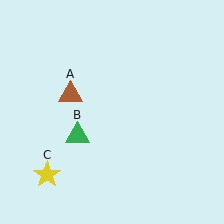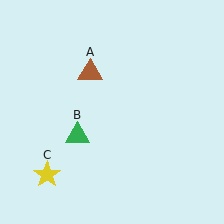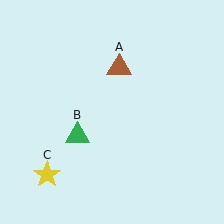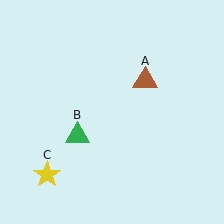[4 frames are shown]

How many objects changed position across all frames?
1 object changed position: brown triangle (object A).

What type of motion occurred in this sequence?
The brown triangle (object A) rotated clockwise around the center of the scene.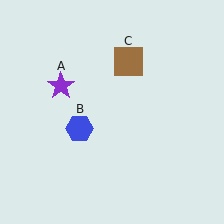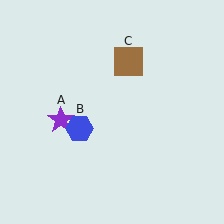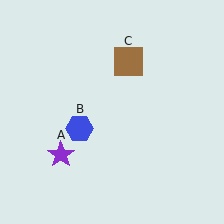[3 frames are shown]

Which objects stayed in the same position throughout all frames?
Blue hexagon (object B) and brown square (object C) remained stationary.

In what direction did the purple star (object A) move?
The purple star (object A) moved down.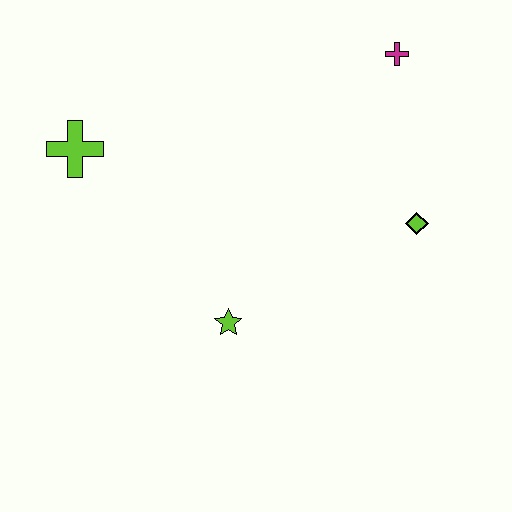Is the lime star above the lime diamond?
No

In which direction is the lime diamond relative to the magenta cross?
The lime diamond is below the magenta cross.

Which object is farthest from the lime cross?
The lime diamond is farthest from the lime cross.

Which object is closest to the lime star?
The lime diamond is closest to the lime star.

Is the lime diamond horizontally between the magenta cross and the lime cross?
No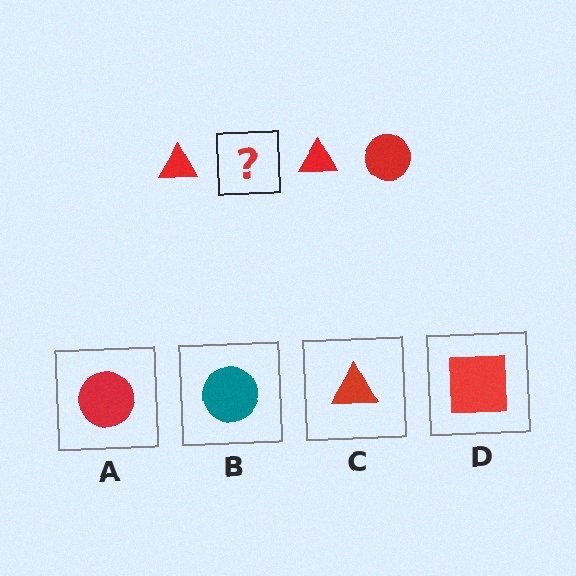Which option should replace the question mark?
Option A.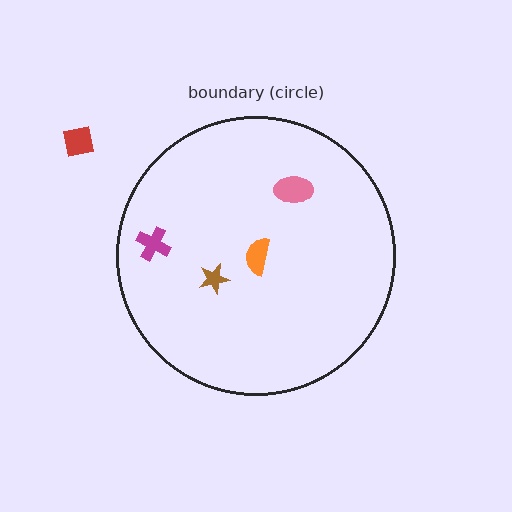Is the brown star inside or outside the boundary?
Inside.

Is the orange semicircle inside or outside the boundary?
Inside.